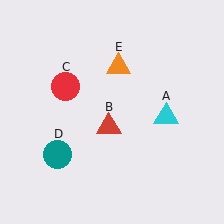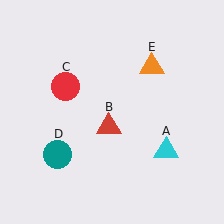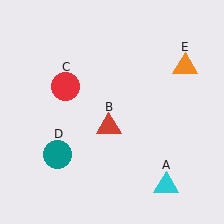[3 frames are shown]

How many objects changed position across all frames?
2 objects changed position: cyan triangle (object A), orange triangle (object E).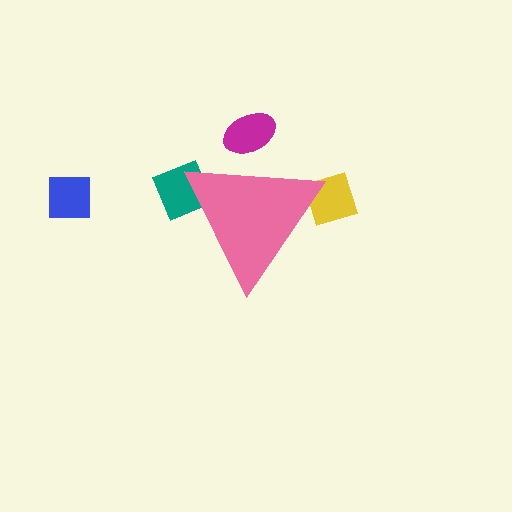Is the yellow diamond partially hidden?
Yes, the yellow diamond is partially hidden behind the pink triangle.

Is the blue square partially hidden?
No, the blue square is fully visible.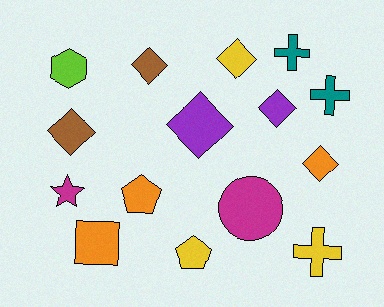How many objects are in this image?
There are 15 objects.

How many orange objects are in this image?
There are 3 orange objects.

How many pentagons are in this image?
There are 2 pentagons.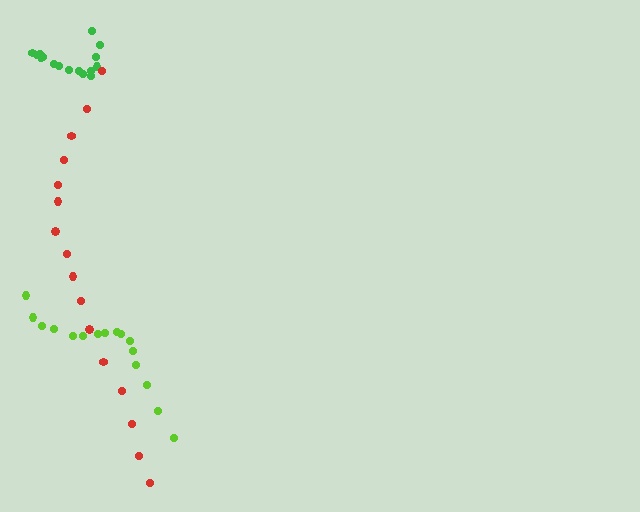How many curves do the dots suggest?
There are 3 distinct paths.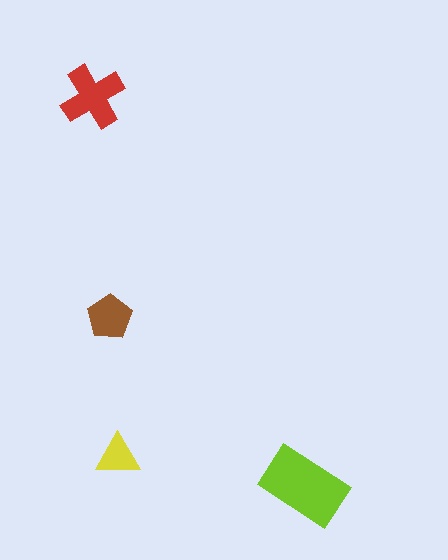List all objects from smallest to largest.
The yellow triangle, the brown pentagon, the red cross, the lime rectangle.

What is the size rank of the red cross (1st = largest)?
2nd.